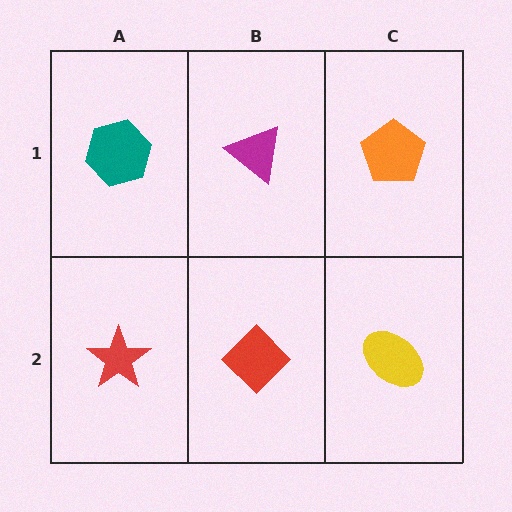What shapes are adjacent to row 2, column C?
An orange pentagon (row 1, column C), a red diamond (row 2, column B).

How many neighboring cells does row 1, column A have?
2.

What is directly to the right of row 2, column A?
A red diamond.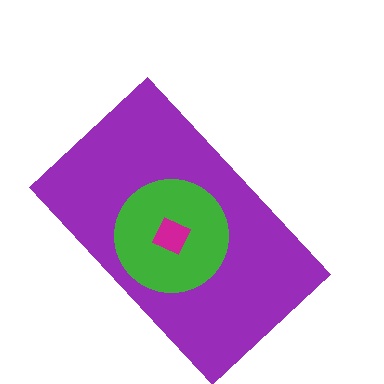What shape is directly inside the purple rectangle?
The green circle.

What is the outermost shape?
The purple rectangle.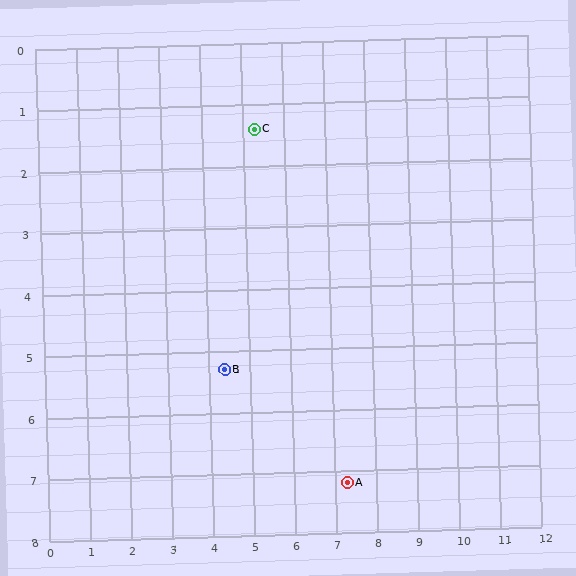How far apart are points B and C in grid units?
Points B and C are about 4.0 grid units apart.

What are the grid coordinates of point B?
Point B is at approximately (4.4, 5.3).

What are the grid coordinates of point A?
Point A is at approximately (7.3, 7.2).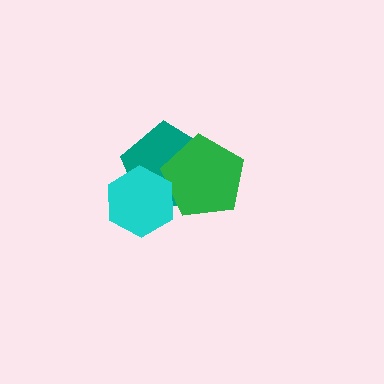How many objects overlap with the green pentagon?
2 objects overlap with the green pentagon.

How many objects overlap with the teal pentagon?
2 objects overlap with the teal pentagon.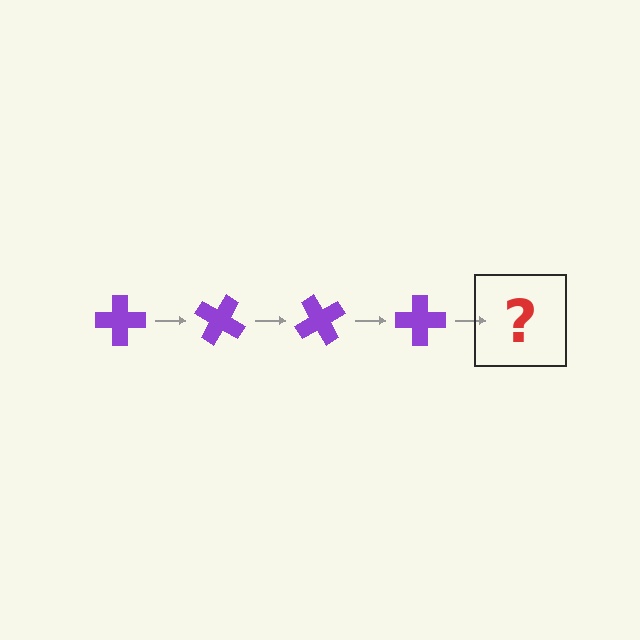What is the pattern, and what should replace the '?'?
The pattern is that the cross rotates 30 degrees each step. The '?' should be a purple cross rotated 120 degrees.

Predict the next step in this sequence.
The next step is a purple cross rotated 120 degrees.